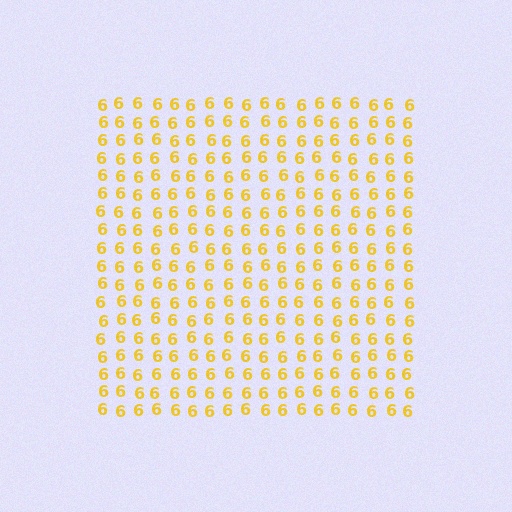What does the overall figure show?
The overall figure shows a square.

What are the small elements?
The small elements are digit 6's.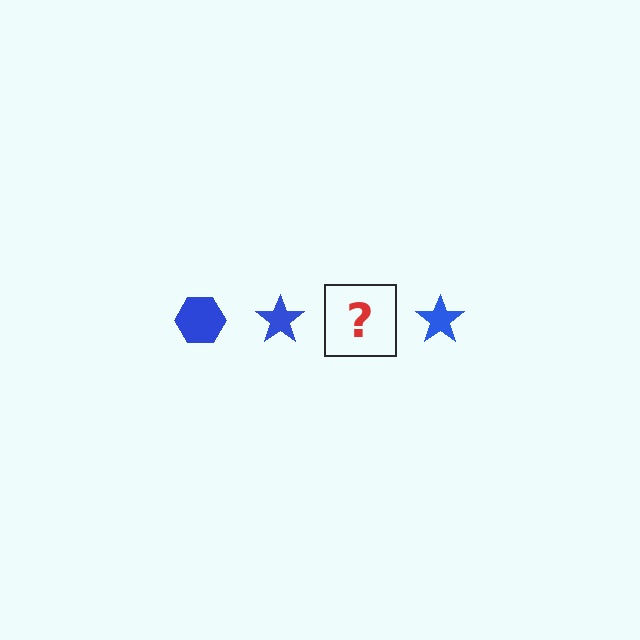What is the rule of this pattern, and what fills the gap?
The rule is that the pattern cycles through hexagon, star shapes in blue. The gap should be filled with a blue hexagon.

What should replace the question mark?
The question mark should be replaced with a blue hexagon.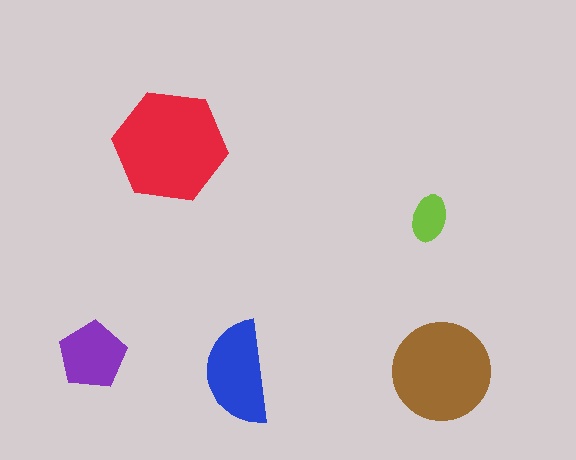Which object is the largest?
The red hexagon.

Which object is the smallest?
The lime ellipse.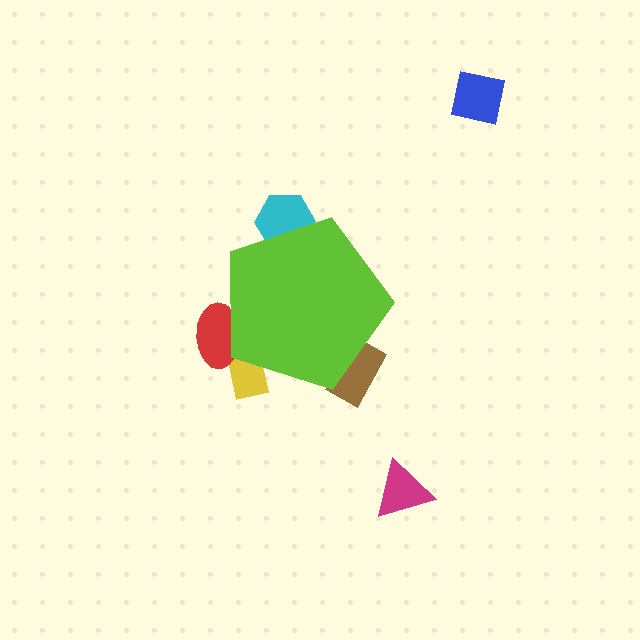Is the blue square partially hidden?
No, the blue square is fully visible.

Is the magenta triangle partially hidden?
No, the magenta triangle is fully visible.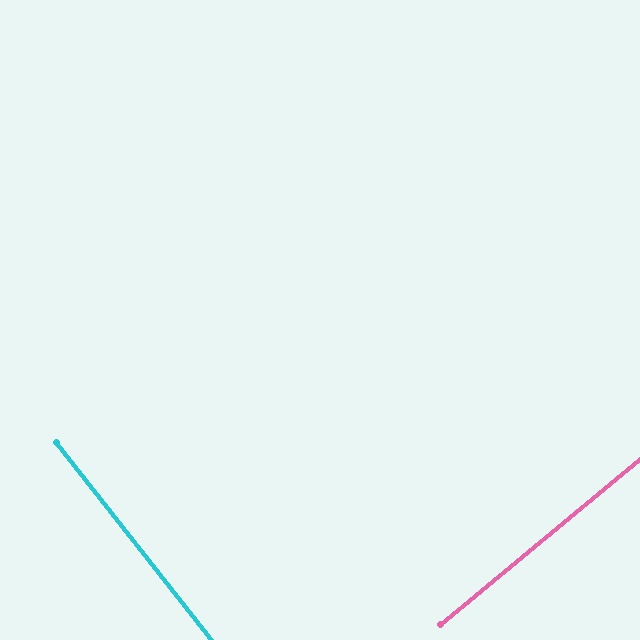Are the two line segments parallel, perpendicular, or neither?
Perpendicular — they meet at approximately 88°.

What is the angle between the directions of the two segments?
Approximately 88 degrees.